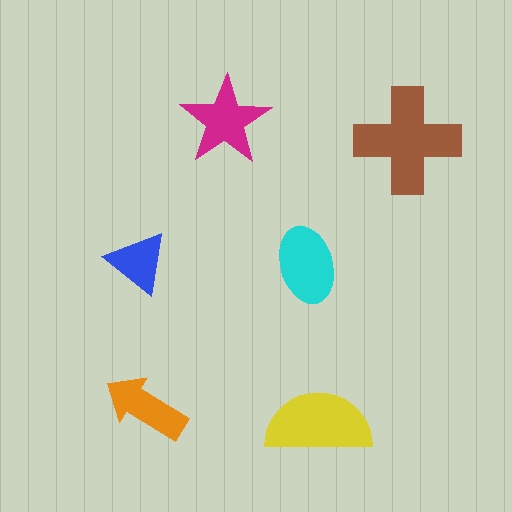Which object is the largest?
The brown cross.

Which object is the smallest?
The blue triangle.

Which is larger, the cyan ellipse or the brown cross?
The brown cross.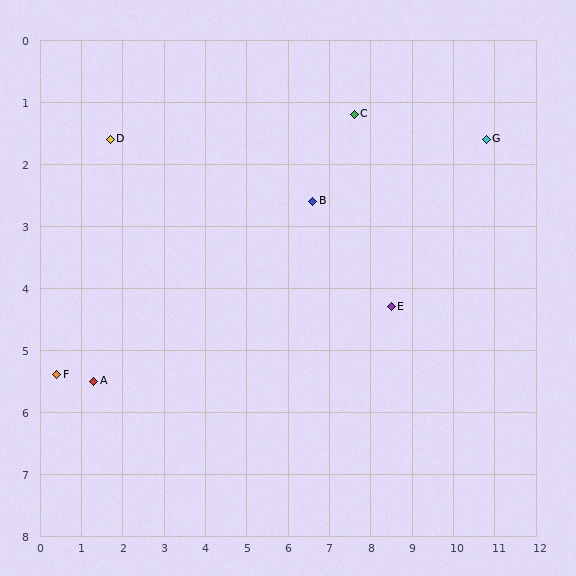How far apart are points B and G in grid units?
Points B and G are about 4.3 grid units apart.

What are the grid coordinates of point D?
Point D is at approximately (1.7, 1.6).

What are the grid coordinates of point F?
Point F is at approximately (0.4, 5.4).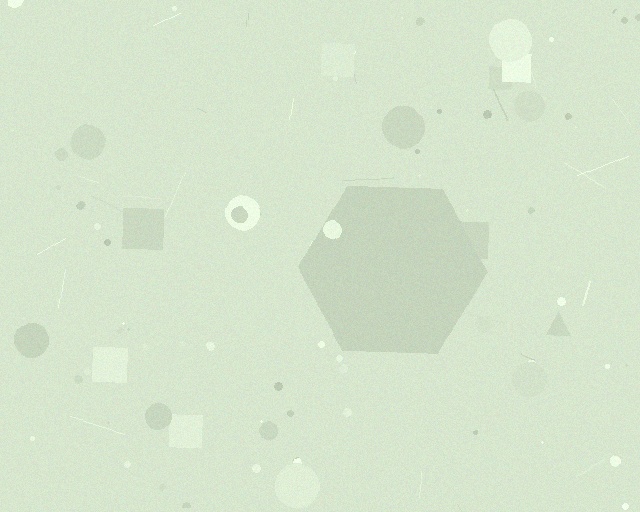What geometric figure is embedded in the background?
A hexagon is embedded in the background.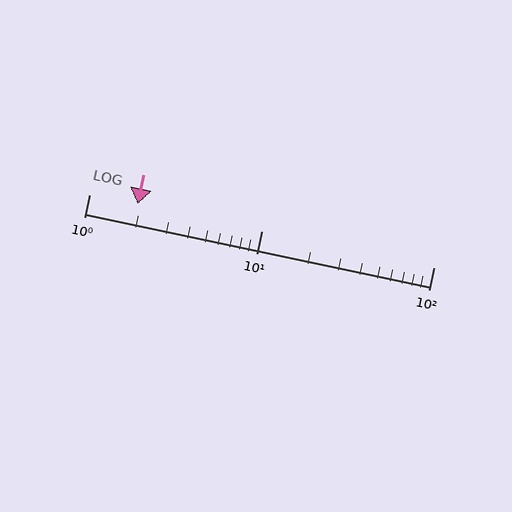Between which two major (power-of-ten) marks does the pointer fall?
The pointer is between 1 and 10.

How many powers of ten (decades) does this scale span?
The scale spans 2 decades, from 1 to 100.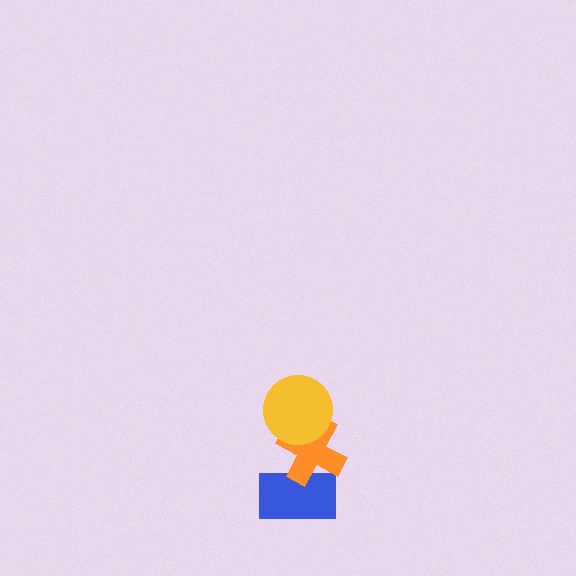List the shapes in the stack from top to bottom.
From top to bottom: the yellow circle, the orange cross, the blue rectangle.